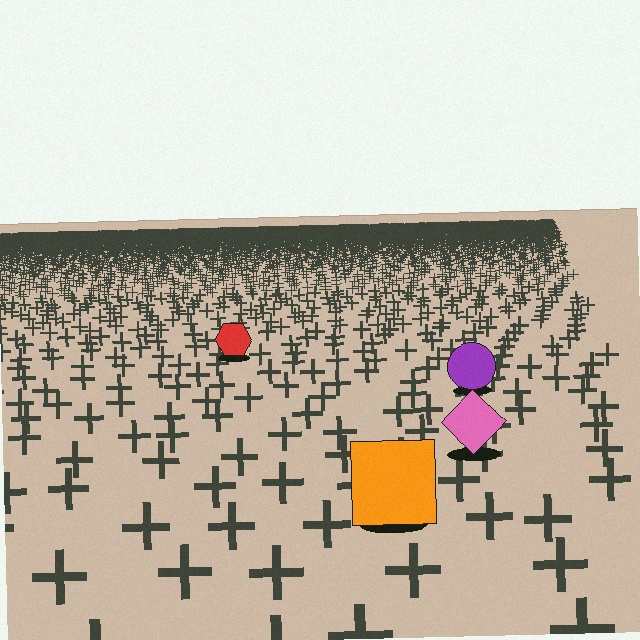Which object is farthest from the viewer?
The red hexagon is farthest from the viewer. It appears smaller and the ground texture around it is denser.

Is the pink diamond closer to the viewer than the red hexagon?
Yes. The pink diamond is closer — you can tell from the texture gradient: the ground texture is coarser near it.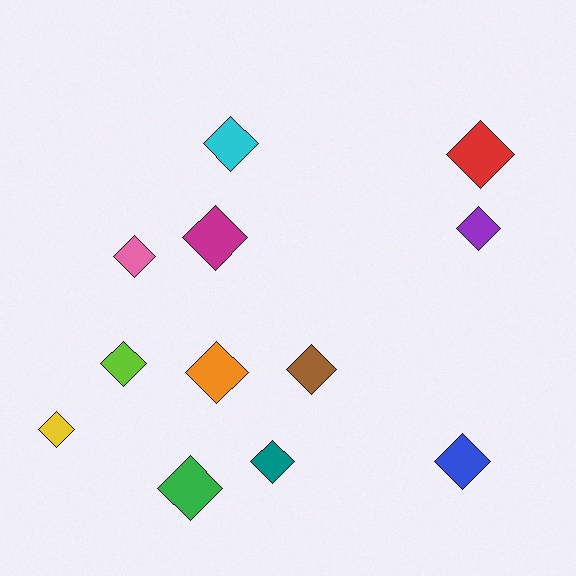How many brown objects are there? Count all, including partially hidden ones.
There is 1 brown object.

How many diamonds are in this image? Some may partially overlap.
There are 12 diamonds.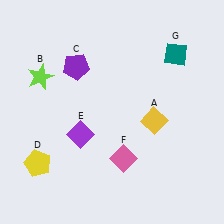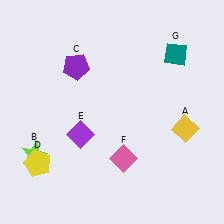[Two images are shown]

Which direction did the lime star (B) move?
The lime star (B) moved down.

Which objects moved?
The objects that moved are: the yellow diamond (A), the lime star (B).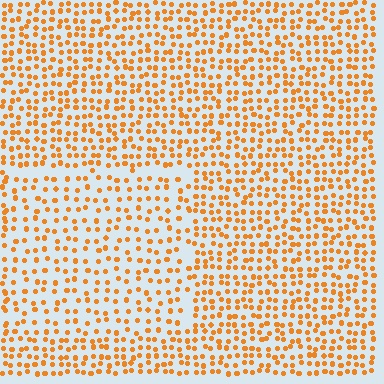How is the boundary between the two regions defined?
The boundary is defined by a change in element density (approximately 1.6x ratio). All elements are the same color, size, and shape.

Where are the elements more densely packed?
The elements are more densely packed outside the rectangle boundary.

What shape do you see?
I see a rectangle.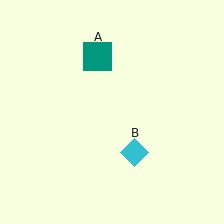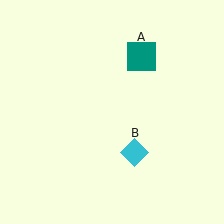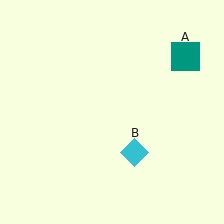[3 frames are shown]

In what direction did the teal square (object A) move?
The teal square (object A) moved right.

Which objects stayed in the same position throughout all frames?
Cyan diamond (object B) remained stationary.